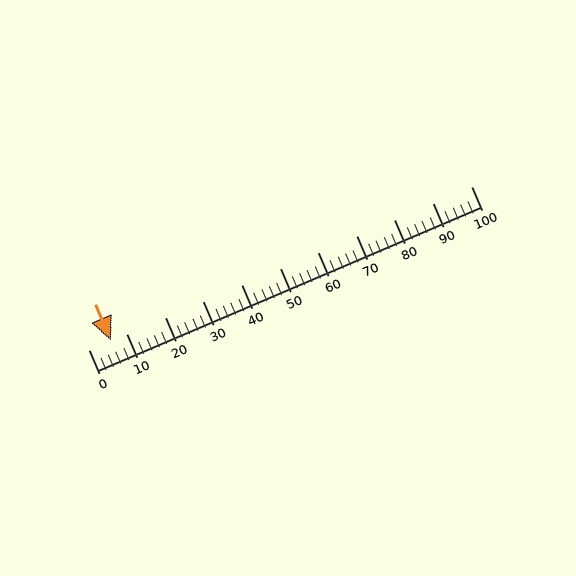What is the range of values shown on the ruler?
The ruler shows values from 0 to 100.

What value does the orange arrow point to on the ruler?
The orange arrow points to approximately 6.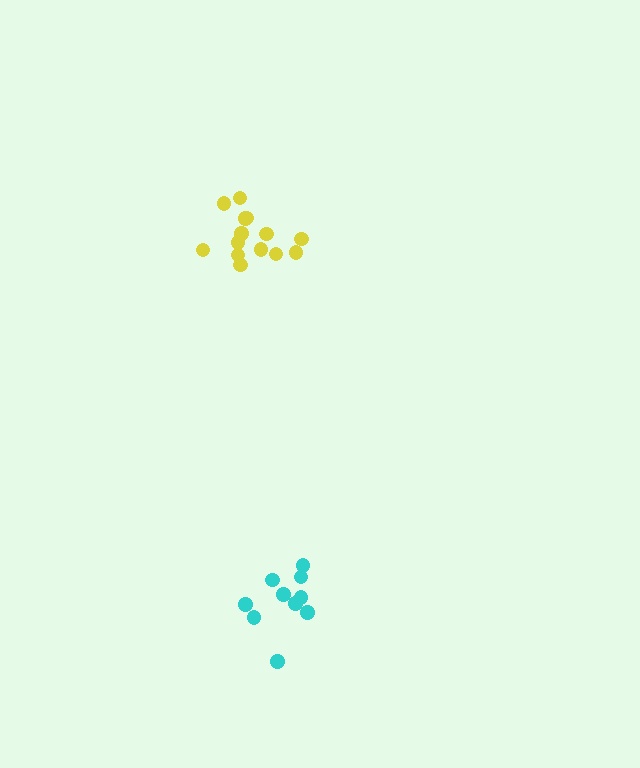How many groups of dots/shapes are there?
There are 2 groups.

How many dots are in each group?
Group 1: 10 dots, Group 2: 14 dots (24 total).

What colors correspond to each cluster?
The clusters are colored: cyan, yellow.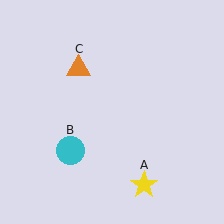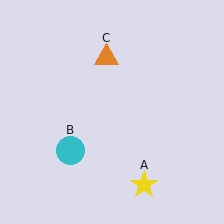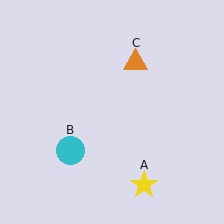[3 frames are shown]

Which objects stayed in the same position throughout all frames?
Yellow star (object A) and cyan circle (object B) remained stationary.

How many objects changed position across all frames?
1 object changed position: orange triangle (object C).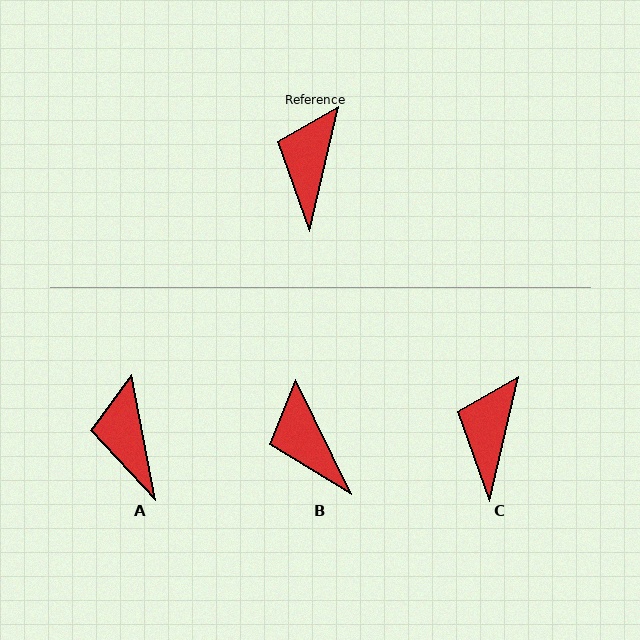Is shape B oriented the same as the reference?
No, it is off by about 39 degrees.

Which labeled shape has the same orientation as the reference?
C.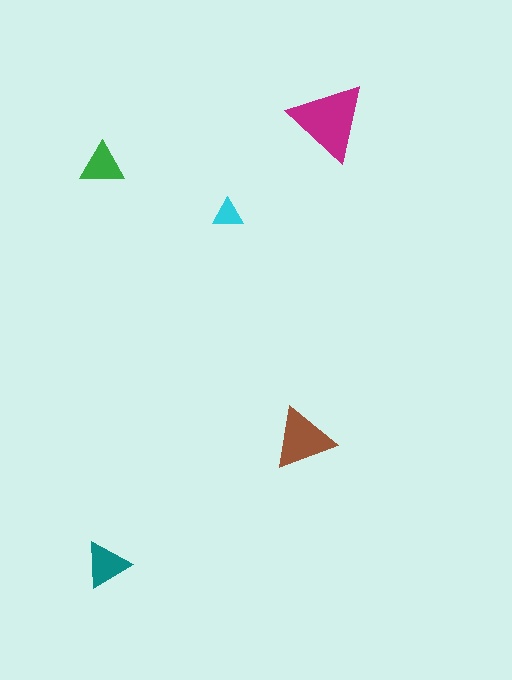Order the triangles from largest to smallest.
the magenta one, the brown one, the teal one, the green one, the cyan one.